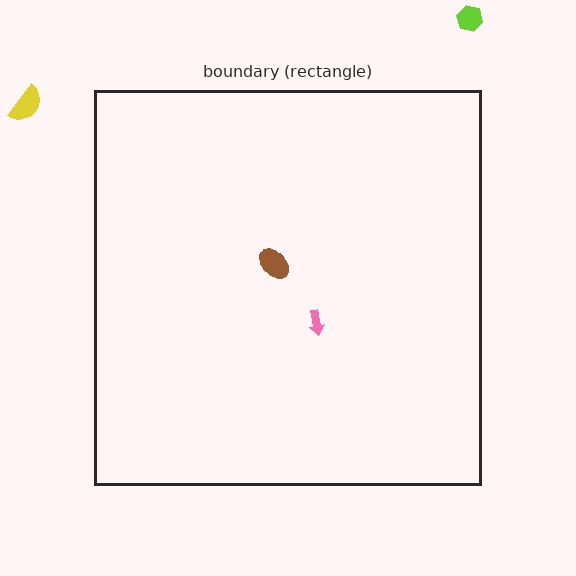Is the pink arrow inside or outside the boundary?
Inside.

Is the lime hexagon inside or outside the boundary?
Outside.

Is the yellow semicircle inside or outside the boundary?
Outside.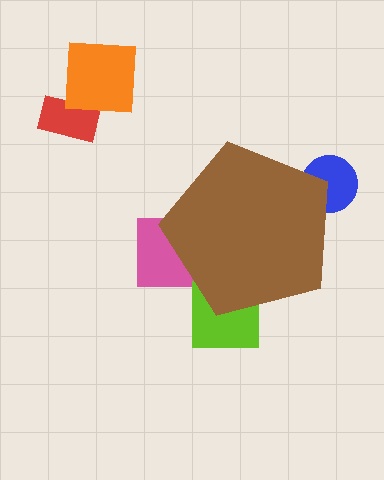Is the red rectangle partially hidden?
No, the red rectangle is fully visible.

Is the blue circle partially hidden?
Yes, the blue circle is partially hidden behind the brown pentagon.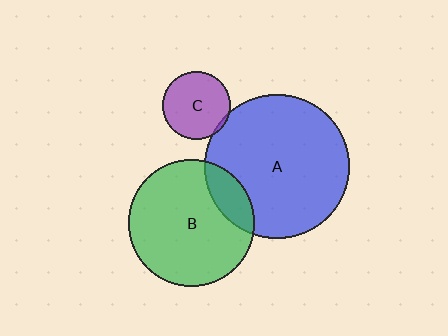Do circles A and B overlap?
Yes.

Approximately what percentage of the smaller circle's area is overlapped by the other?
Approximately 15%.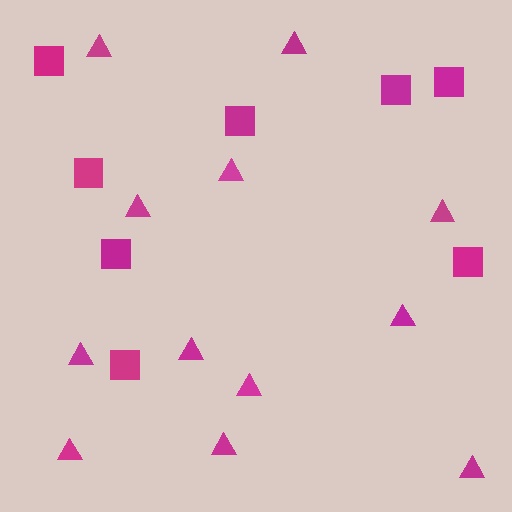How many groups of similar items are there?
There are 2 groups: one group of squares (8) and one group of triangles (12).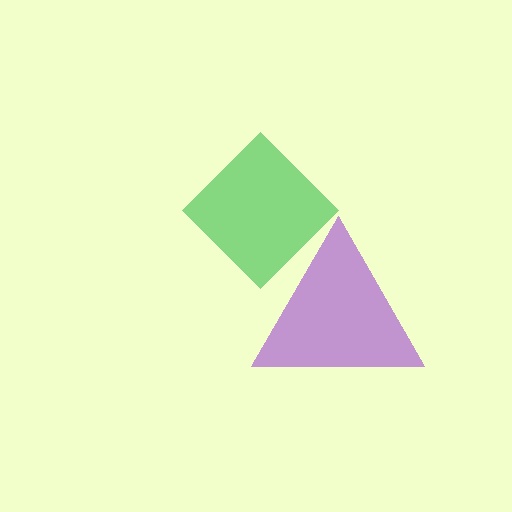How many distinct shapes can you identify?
There are 2 distinct shapes: a green diamond, a purple triangle.